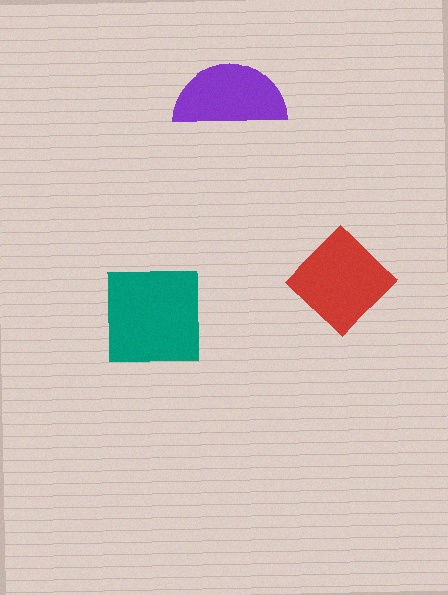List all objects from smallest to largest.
The purple semicircle, the red diamond, the teal square.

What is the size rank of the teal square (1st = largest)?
1st.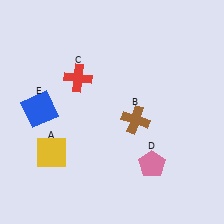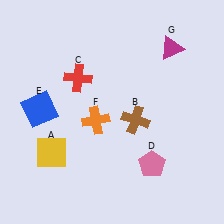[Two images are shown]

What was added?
An orange cross (F), a magenta triangle (G) were added in Image 2.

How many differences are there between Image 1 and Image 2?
There are 2 differences between the two images.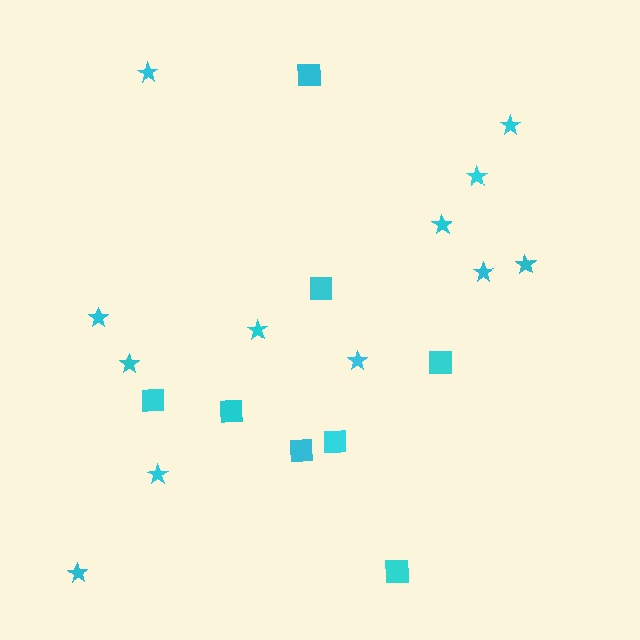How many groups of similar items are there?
There are 2 groups: one group of stars (12) and one group of squares (8).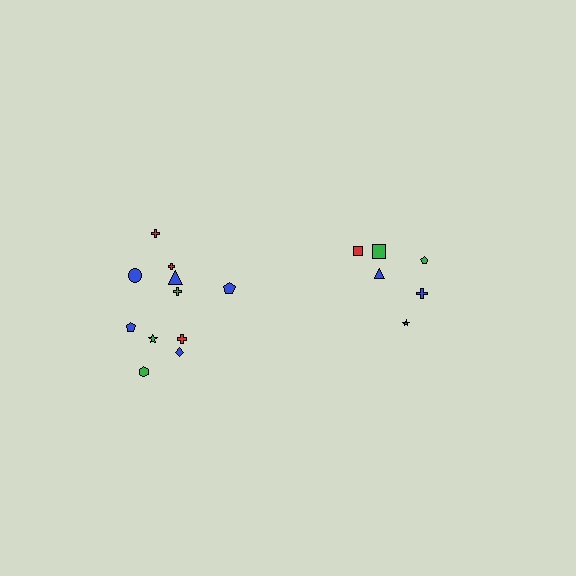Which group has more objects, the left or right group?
The left group.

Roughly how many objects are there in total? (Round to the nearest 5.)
Roughly 20 objects in total.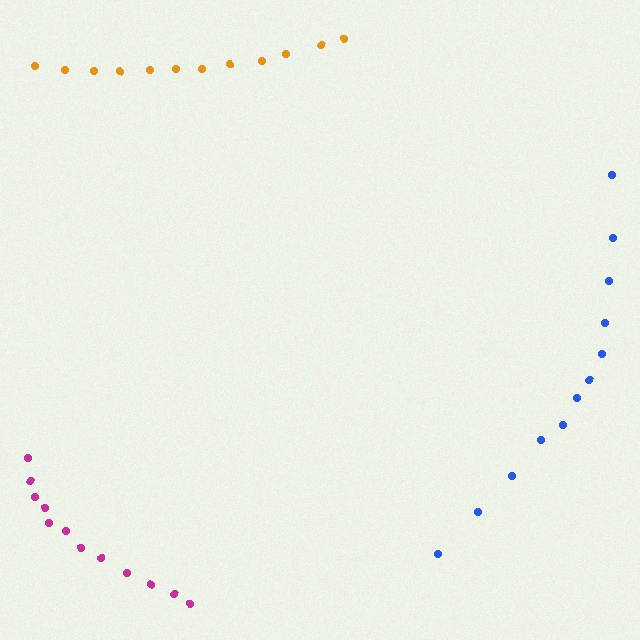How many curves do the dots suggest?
There are 3 distinct paths.